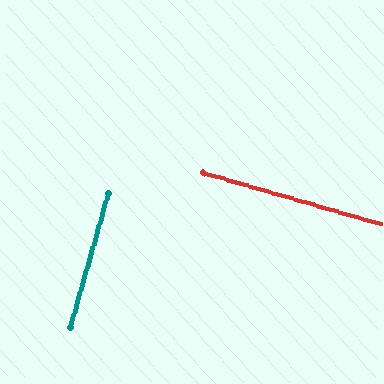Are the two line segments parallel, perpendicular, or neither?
Perpendicular — they meet at approximately 90°.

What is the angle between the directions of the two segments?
Approximately 90 degrees.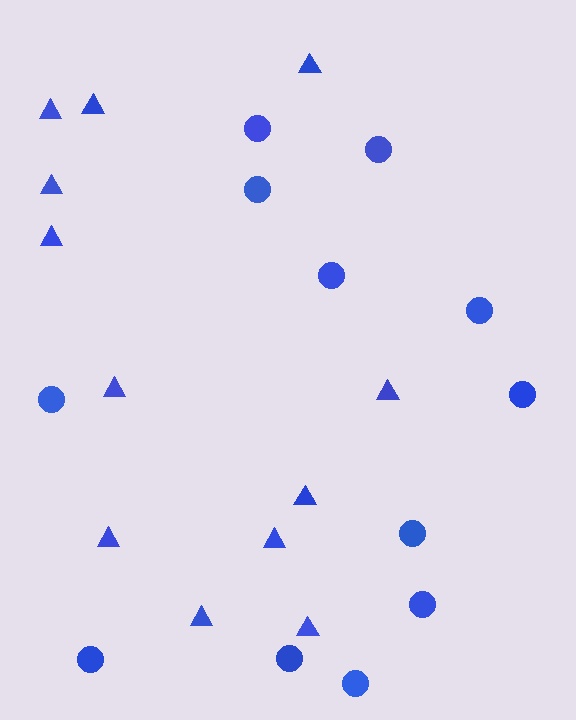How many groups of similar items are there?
There are 2 groups: one group of circles (12) and one group of triangles (12).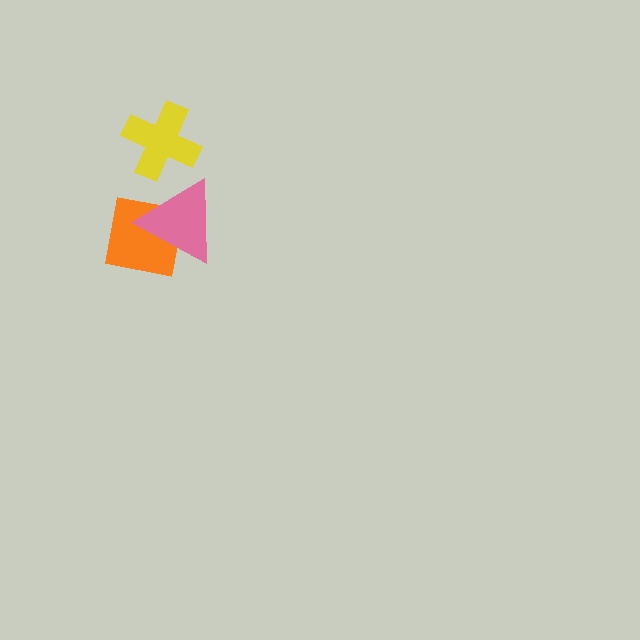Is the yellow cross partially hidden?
No, no other shape covers it.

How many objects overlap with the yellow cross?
0 objects overlap with the yellow cross.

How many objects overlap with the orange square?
1 object overlaps with the orange square.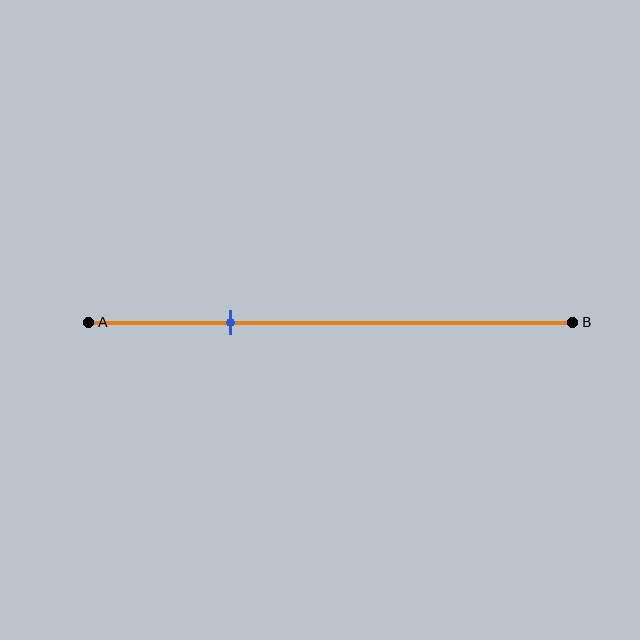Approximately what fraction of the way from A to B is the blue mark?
The blue mark is approximately 30% of the way from A to B.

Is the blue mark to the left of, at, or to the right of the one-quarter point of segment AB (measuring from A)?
The blue mark is to the right of the one-quarter point of segment AB.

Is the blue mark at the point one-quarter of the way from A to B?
No, the mark is at about 30% from A, not at the 25% one-quarter point.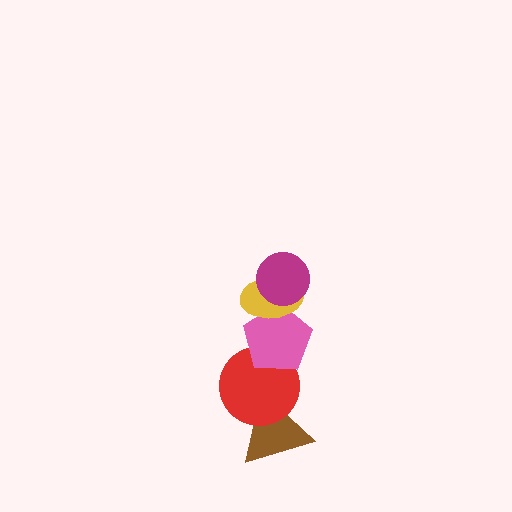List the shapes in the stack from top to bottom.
From top to bottom: the magenta circle, the yellow ellipse, the pink pentagon, the red circle, the brown triangle.